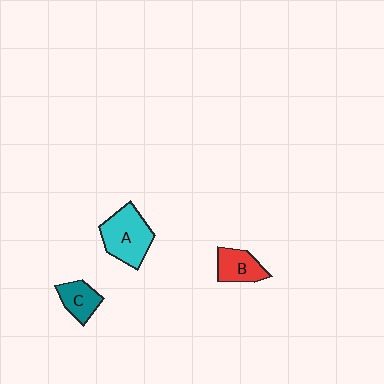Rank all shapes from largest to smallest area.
From largest to smallest: A (cyan), B (red), C (teal).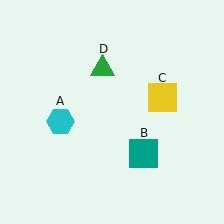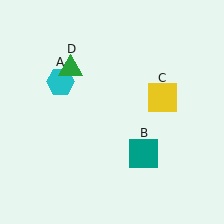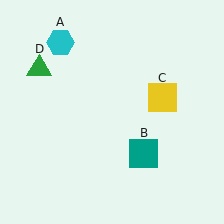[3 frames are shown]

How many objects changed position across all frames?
2 objects changed position: cyan hexagon (object A), green triangle (object D).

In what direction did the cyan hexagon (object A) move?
The cyan hexagon (object A) moved up.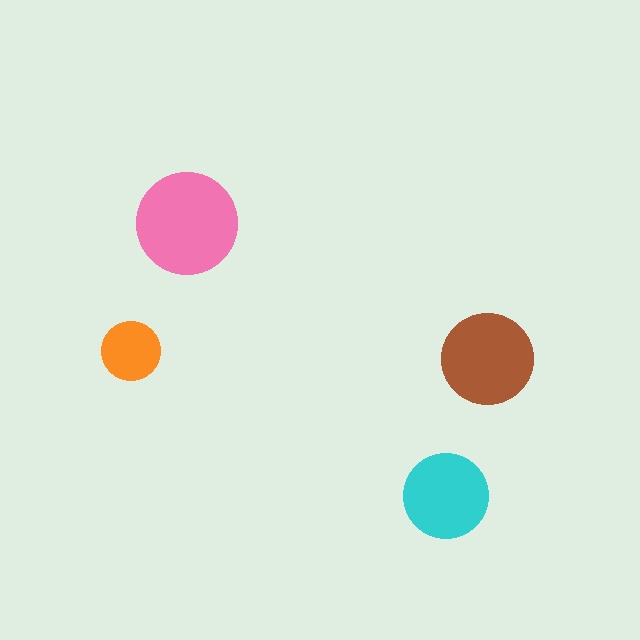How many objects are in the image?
There are 4 objects in the image.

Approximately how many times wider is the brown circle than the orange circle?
About 1.5 times wider.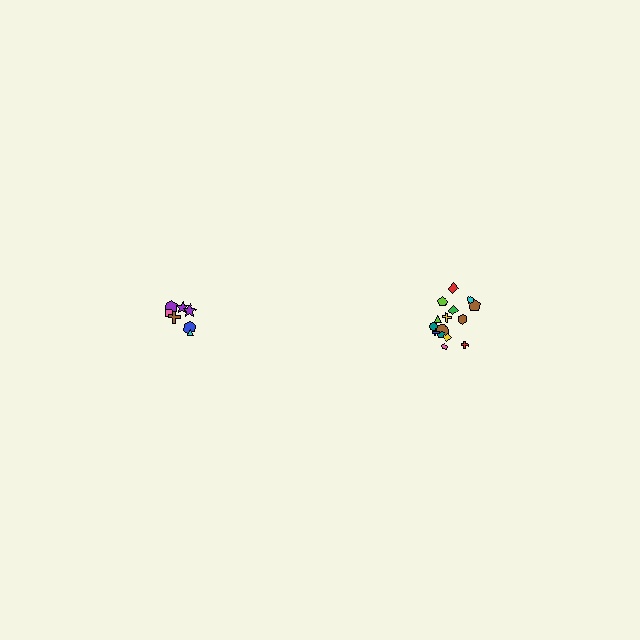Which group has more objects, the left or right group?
The right group.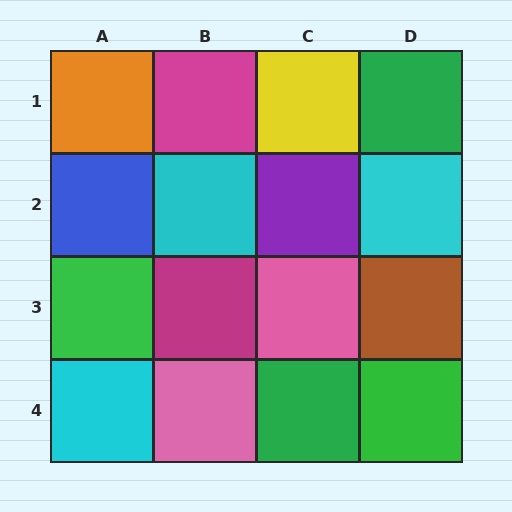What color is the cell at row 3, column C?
Pink.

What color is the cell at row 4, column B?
Pink.